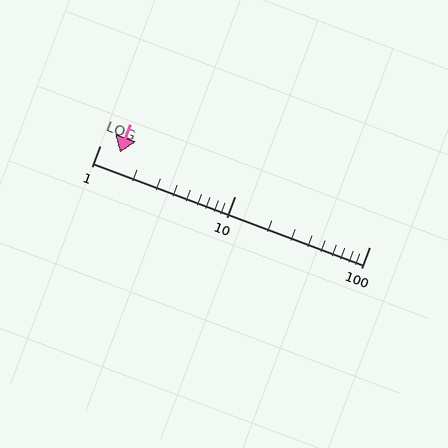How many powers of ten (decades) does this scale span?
The scale spans 2 decades, from 1 to 100.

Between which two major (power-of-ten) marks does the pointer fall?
The pointer is between 1 and 10.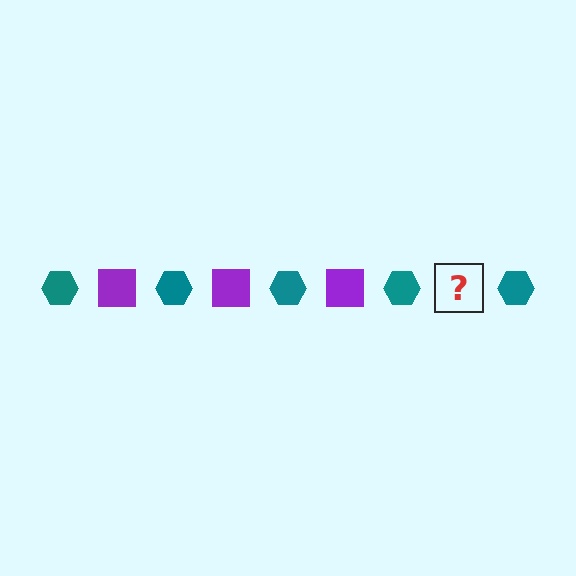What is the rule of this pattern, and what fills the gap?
The rule is that the pattern alternates between teal hexagon and purple square. The gap should be filled with a purple square.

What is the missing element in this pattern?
The missing element is a purple square.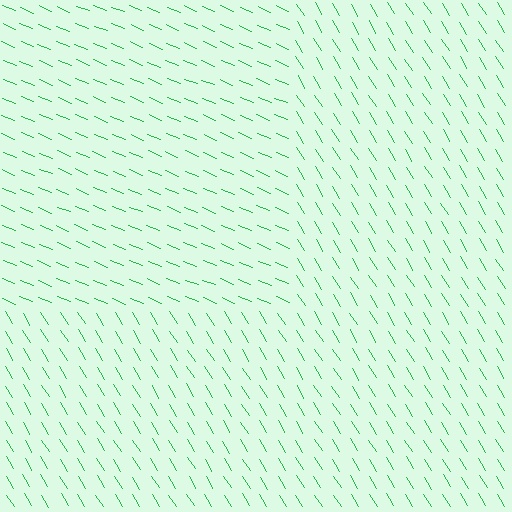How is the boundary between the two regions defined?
The boundary is defined purely by a change in line orientation (approximately 36 degrees difference). All lines are the same color and thickness.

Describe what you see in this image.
The image is filled with small green line segments. A rectangle region in the image has lines oriented differently from the surrounding lines, creating a visible texture boundary.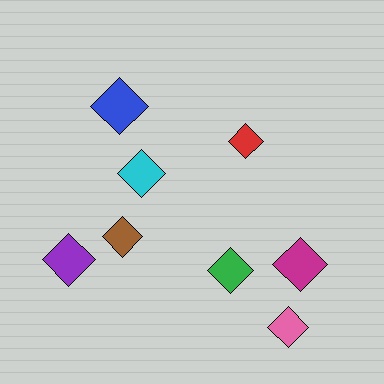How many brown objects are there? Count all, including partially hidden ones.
There is 1 brown object.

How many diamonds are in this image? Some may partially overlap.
There are 8 diamonds.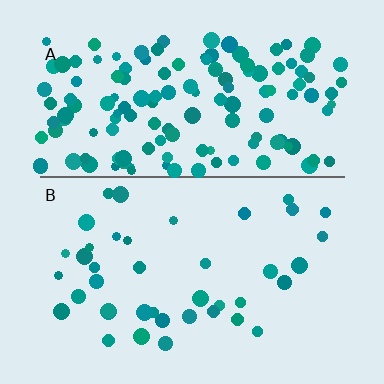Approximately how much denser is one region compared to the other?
Approximately 3.5× — region A over region B.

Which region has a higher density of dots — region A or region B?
A (the top).